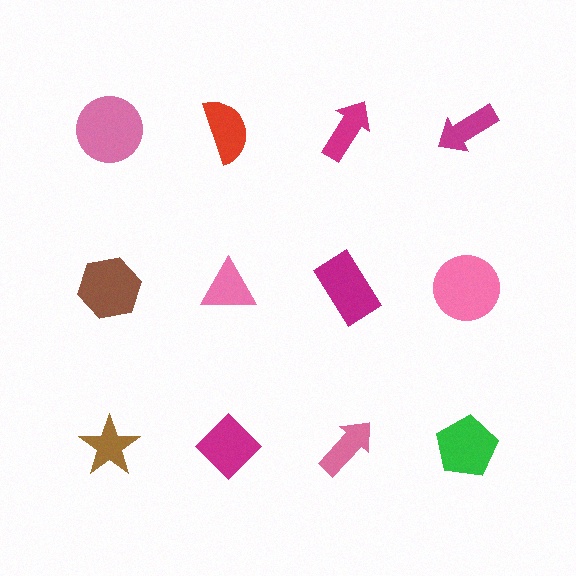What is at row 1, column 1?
A pink circle.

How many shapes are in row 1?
4 shapes.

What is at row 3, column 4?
A green pentagon.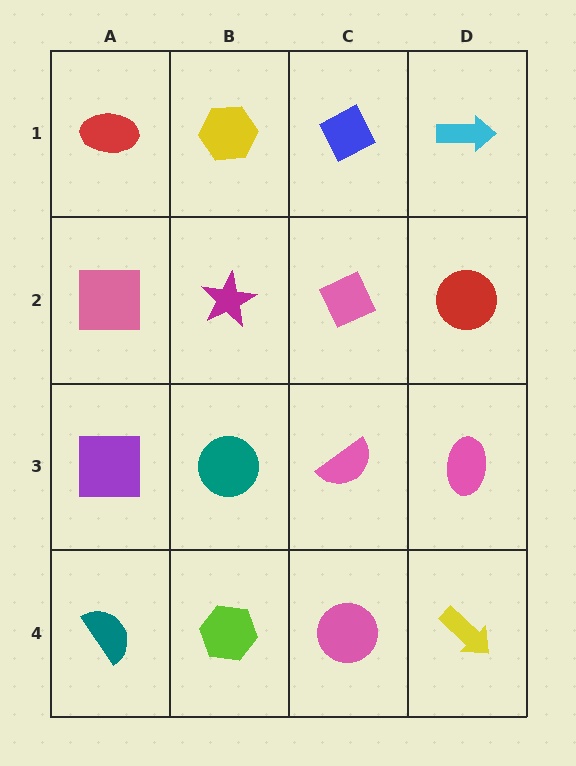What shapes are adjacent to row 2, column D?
A cyan arrow (row 1, column D), a pink ellipse (row 3, column D), a pink diamond (row 2, column C).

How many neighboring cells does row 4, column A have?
2.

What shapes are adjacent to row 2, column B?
A yellow hexagon (row 1, column B), a teal circle (row 3, column B), a pink square (row 2, column A), a pink diamond (row 2, column C).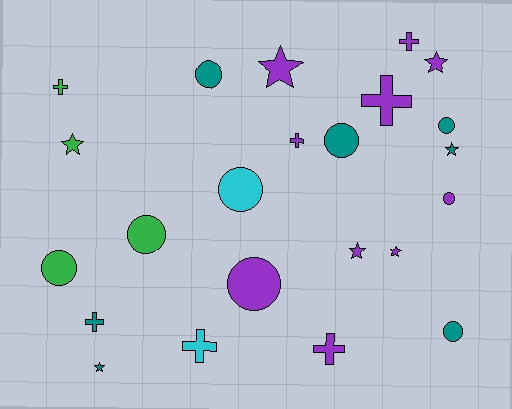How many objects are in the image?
There are 23 objects.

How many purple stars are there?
There are 4 purple stars.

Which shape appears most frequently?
Circle, with 9 objects.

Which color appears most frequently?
Purple, with 10 objects.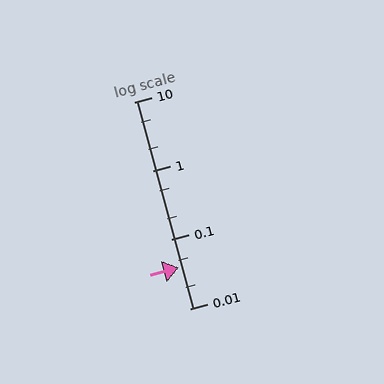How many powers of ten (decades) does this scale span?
The scale spans 3 decades, from 0.01 to 10.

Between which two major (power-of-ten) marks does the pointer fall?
The pointer is between 0.01 and 0.1.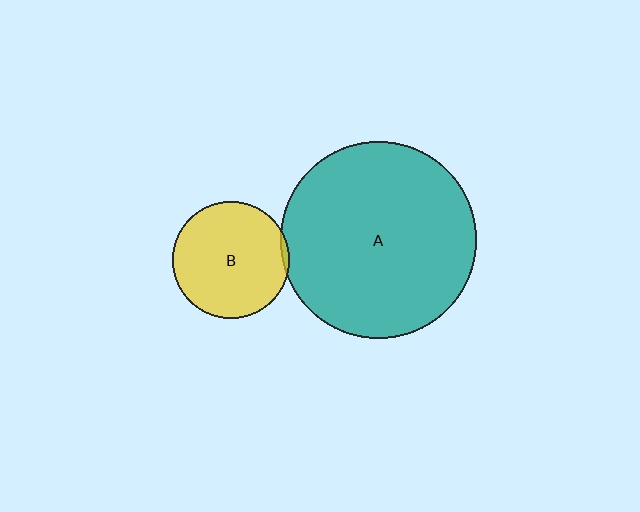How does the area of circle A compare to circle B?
Approximately 2.8 times.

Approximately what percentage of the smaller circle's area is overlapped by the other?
Approximately 5%.